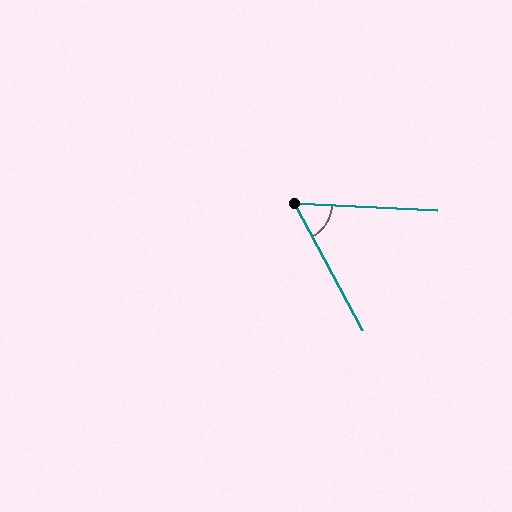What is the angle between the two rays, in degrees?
Approximately 59 degrees.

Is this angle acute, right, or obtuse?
It is acute.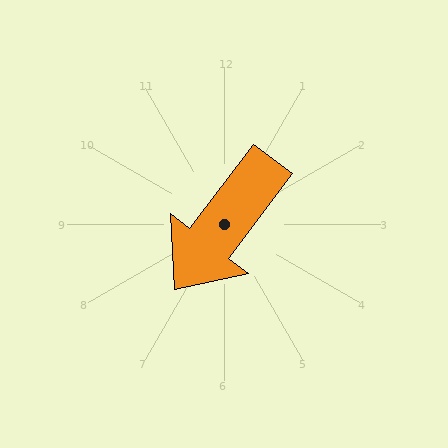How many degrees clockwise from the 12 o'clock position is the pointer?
Approximately 217 degrees.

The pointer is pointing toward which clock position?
Roughly 7 o'clock.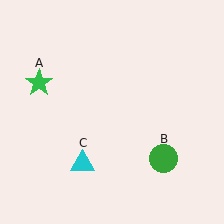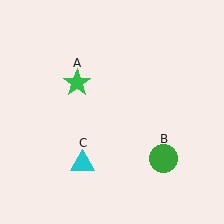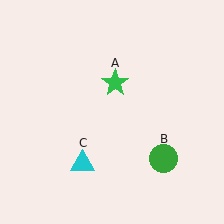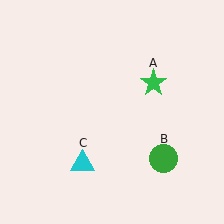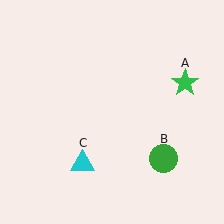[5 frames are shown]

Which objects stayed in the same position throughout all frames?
Green circle (object B) and cyan triangle (object C) remained stationary.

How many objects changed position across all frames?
1 object changed position: green star (object A).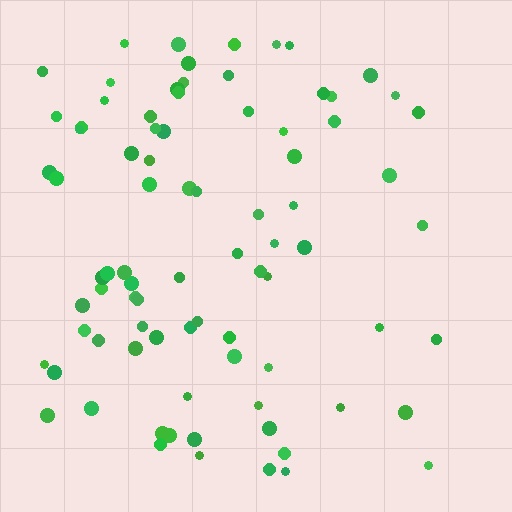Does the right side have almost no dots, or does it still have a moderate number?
Still a moderate number, just noticeably fewer than the left.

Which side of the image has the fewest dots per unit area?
The right.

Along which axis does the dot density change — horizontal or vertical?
Horizontal.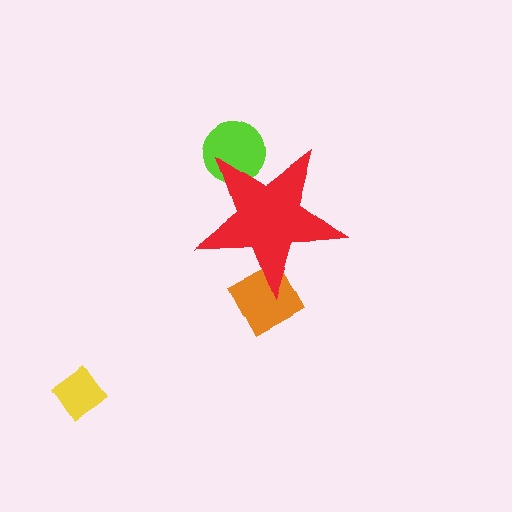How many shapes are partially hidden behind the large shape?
2 shapes are partially hidden.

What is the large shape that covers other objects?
A red star.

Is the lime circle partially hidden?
Yes, the lime circle is partially hidden behind the red star.